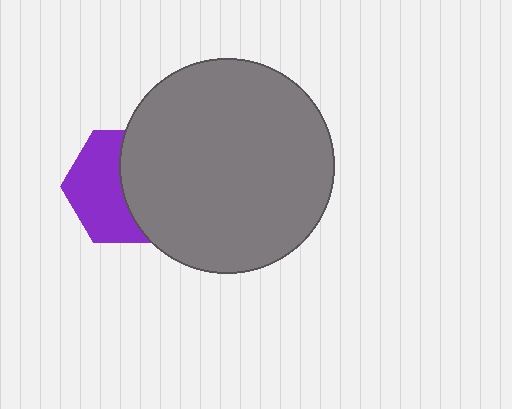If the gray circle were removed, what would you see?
You would see the complete purple hexagon.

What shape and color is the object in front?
The object in front is a gray circle.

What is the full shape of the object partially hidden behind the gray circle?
The partially hidden object is a purple hexagon.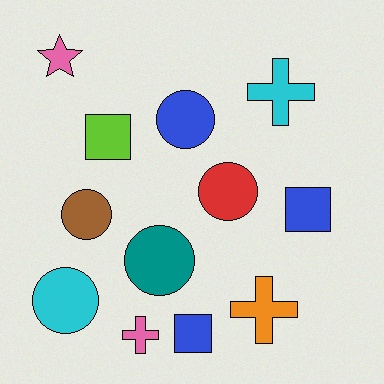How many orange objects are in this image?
There is 1 orange object.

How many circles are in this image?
There are 5 circles.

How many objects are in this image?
There are 12 objects.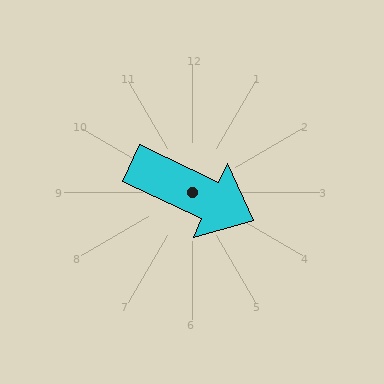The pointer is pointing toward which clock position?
Roughly 4 o'clock.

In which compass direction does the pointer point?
Southeast.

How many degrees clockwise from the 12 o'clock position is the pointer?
Approximately 115 degrees.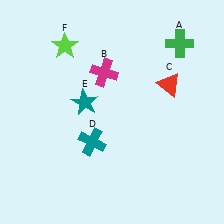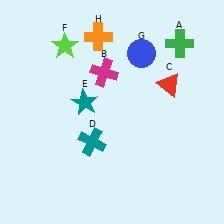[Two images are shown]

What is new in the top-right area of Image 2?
A blue circle (G) was added in the top-right area of Image 2.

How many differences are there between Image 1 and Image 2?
There are 2 differences between the two images.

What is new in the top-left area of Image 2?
An orange cross (H) was added in the top-left area of Image 2.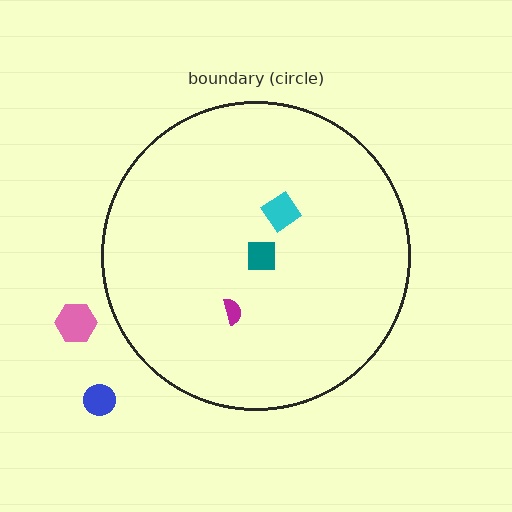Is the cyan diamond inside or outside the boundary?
Inside.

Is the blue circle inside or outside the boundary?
Outside.